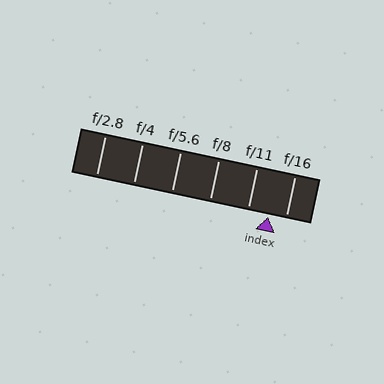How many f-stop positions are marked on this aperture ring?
There are 6 f-stop positions marked.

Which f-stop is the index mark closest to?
The index mark is closest to f/16.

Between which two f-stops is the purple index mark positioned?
The index mark is between f/11 and f/16.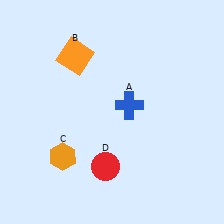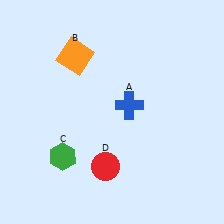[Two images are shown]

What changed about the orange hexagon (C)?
In Image 1, C is orange. In Image 2, it changed to green.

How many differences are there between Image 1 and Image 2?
There is 1 difference between the two images.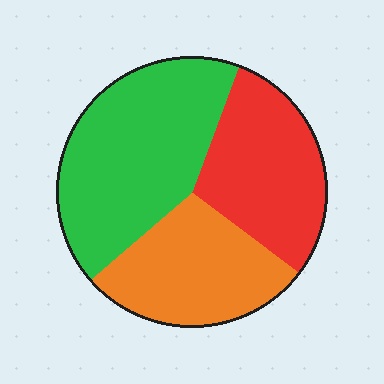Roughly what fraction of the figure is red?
Red covers about 30% of the figure.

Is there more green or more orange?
Green.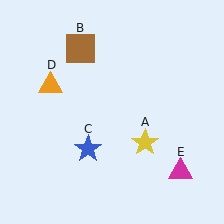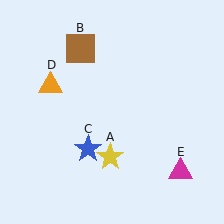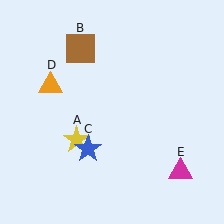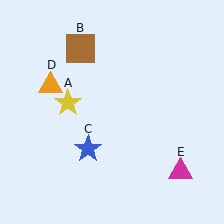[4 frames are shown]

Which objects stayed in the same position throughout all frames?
Brown square (object B) and blue star (object C) and orange triangle (object D) and magenta triangle (object E) remained stationary.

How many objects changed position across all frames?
1 object changed position: yellow star (object A).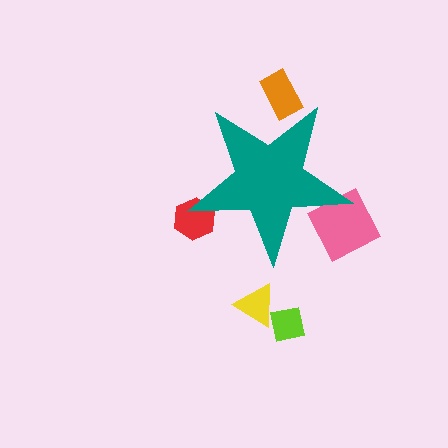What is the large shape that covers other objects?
A teal star.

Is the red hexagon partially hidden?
Yes, the red hexagon is partially hidden behind the teal star.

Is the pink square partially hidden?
Yes, the pink square is partially hidden behind the teal star.